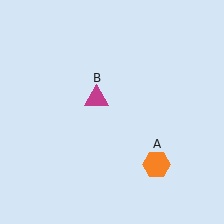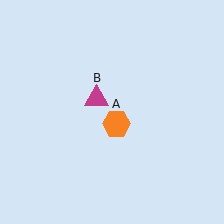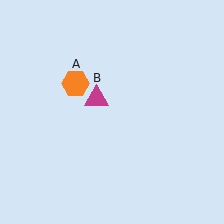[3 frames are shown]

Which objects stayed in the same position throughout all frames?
Magenta triangle (object B) remained stationary.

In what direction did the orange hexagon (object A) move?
The orange hexagon (object A) moved up and to the left.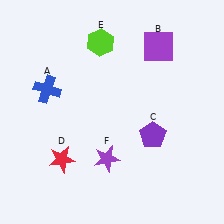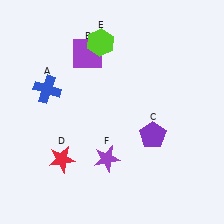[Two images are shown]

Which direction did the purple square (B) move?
The purple square (B) moved left.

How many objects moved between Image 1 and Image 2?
1 object moved between the two images.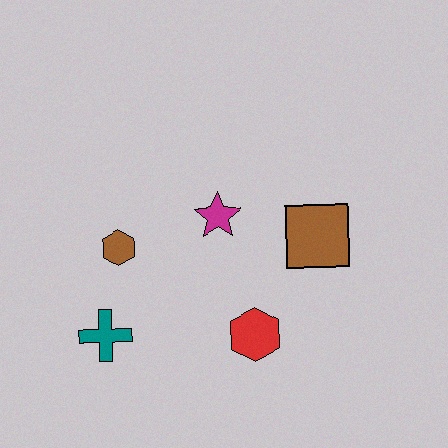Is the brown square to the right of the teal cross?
Yes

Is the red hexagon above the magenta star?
No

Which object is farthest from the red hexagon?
The brown hexagon is farthest from the red hexagon.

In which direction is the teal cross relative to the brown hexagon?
The teal cross is below the brown hexagon.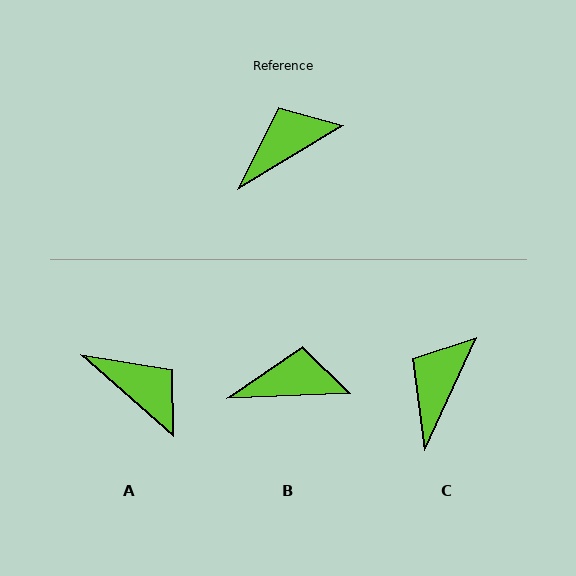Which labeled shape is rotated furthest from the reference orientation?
A, about 73 degrees away.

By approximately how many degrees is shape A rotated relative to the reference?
Approximately 73 degrees clockwise.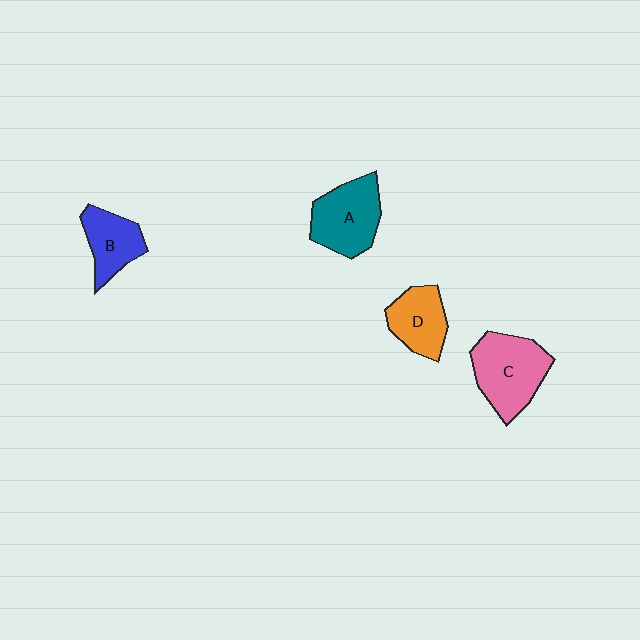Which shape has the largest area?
Shape C (pink).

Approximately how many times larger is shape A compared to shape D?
Approximately 1.3 times.